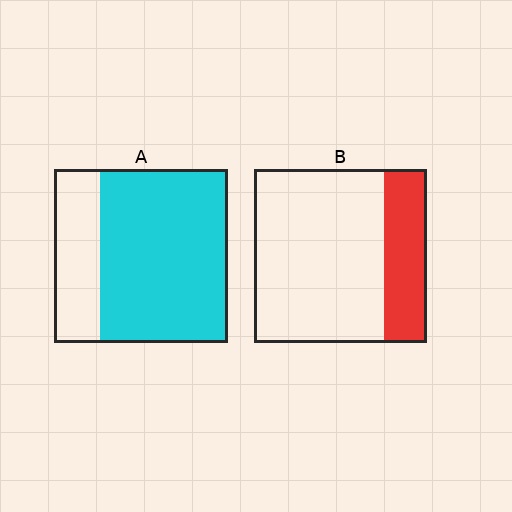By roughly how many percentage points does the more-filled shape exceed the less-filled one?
By roughly 50 percentage points (A over B).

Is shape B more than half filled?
No.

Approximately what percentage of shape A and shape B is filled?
A is approximately 75% and B is approximately 25%.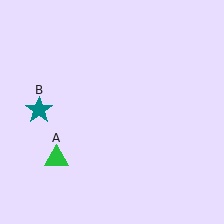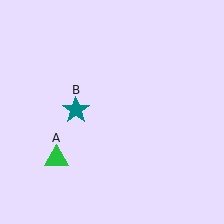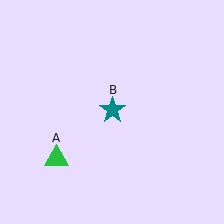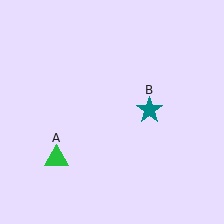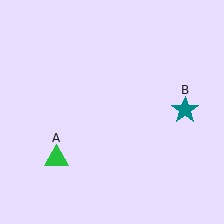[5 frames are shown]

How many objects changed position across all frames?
1 object changed position: teal star (object B).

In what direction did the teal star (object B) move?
The teal star (object B) moved right.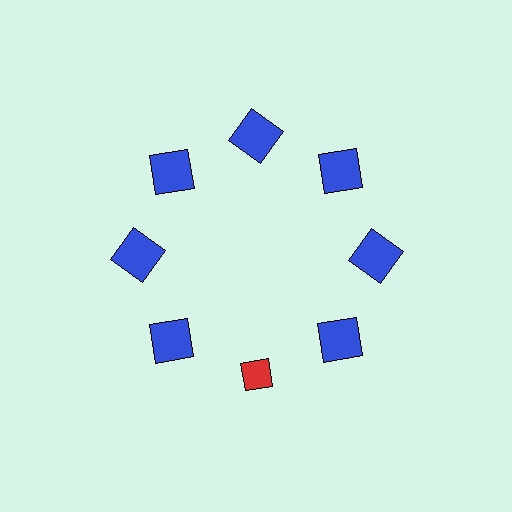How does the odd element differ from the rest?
It differs in both color (red instead of blue) and shape (diamond instead of square).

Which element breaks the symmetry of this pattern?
The red diamond at roughly the 6 o'clock position breaks the symmetry. All other shapes are blue squares.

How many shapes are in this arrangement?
There are 8 shapes arranged in a ring pattern.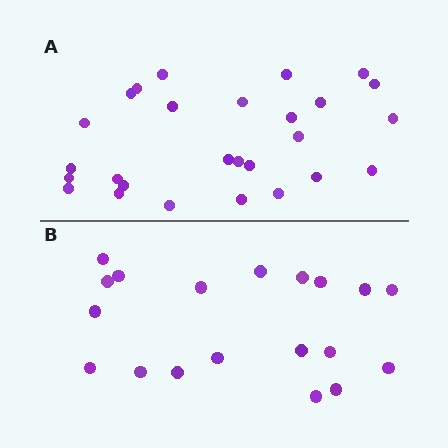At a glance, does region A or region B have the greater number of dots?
Region A (the top region) has more dots.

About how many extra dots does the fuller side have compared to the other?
Region A has roughly 8 or so more dots than region B.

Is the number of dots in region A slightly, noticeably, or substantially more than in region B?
Region A has noticeably more, but not dramatically so. The ratio is roughly 1.4 to 1.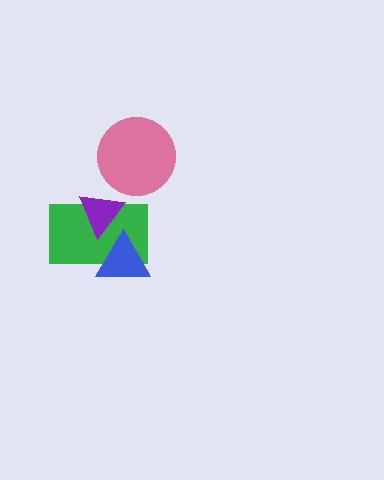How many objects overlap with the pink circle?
0 objects overlap with the pink circle.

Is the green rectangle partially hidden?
Yes, it is partially covered by another shape.